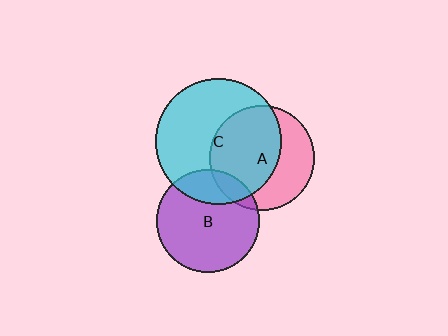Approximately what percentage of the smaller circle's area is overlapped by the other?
Approximately 10%.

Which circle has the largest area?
Circle C (cyan).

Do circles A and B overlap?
Yes.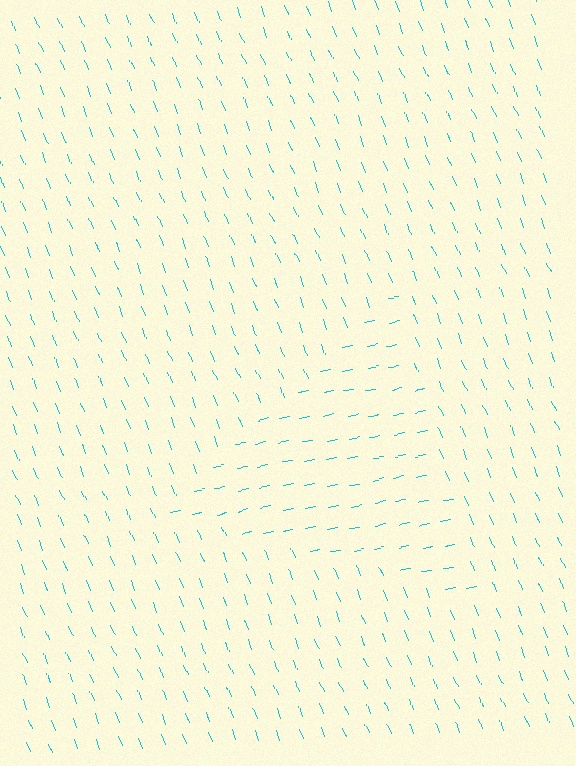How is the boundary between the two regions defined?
The boundary is defined purely by a change in line orientation (approximately 79 degrees difference). All lines are the same color and thickness.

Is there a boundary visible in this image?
Yes, there is a texture boundary formed by a change in line orientation.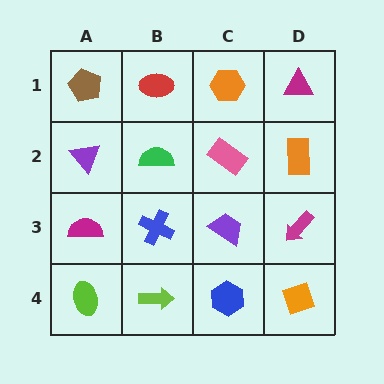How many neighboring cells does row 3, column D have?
3.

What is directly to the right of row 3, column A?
A blue cross.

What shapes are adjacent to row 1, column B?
A green semicircle (row 2, column B), a brown pentagon (row 1, column A), an orange hexagon (row 1, column C).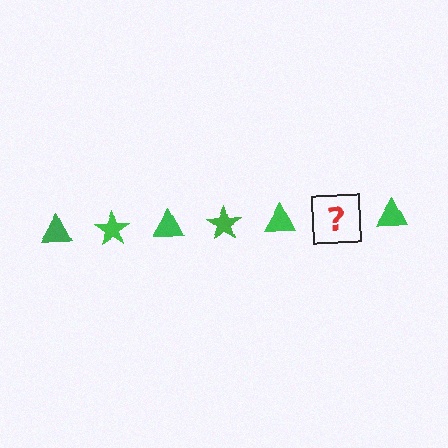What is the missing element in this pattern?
The missing element is a green star.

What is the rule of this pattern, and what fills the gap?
The rule is that the pattern cycles through triangle, star shapes in green. The gap should be filled with a green star.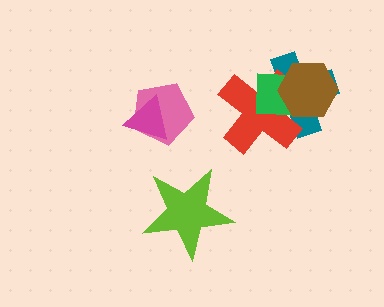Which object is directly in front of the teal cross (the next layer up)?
The red cross is directly in front of the teal cross.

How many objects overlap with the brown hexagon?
3 objects overlap with the brown hexagon.